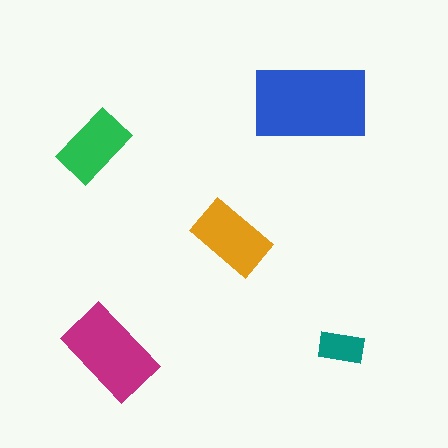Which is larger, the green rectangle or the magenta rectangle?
The magenta one.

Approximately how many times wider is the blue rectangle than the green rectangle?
About 1.5 times wider.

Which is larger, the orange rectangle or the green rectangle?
The orange one.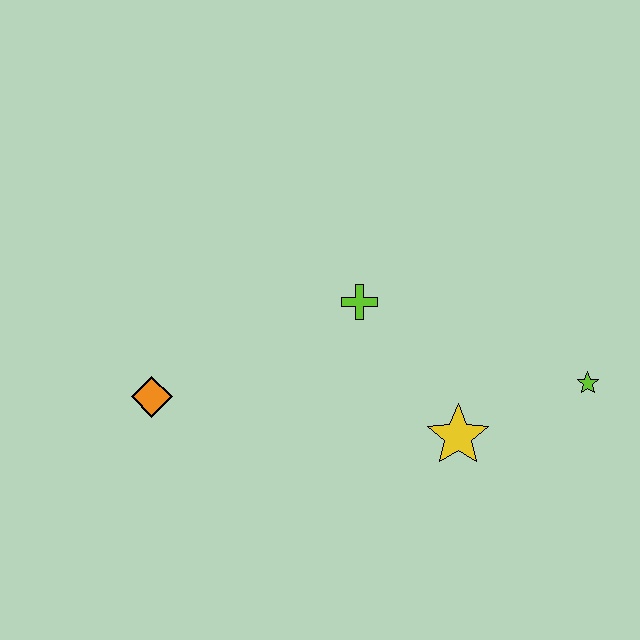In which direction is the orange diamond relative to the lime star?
The orange diamond is to the left of the lime star.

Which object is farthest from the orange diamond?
The lime star is farthest from the orange diamond.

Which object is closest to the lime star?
The yellow star is closest to the lime star.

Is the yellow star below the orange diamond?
Yes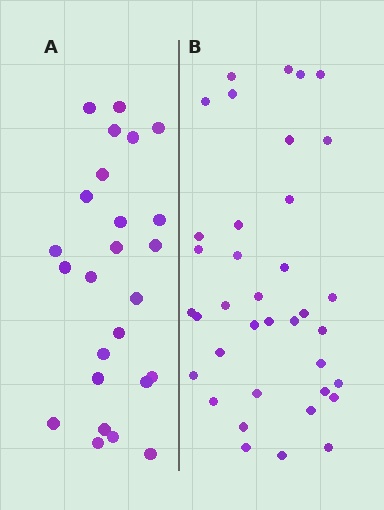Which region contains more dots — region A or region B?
Region B (the right region) has more dots.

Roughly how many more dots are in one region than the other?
Region B has roughly 12 or so more dots than region A.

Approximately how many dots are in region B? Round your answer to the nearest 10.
About 40 dots. (The exact count is 37, which rounds to 40.)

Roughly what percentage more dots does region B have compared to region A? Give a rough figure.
About 50% more.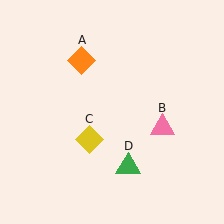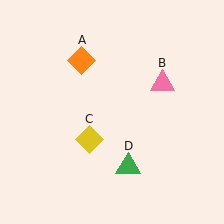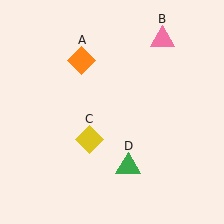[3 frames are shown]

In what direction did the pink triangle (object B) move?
The pink triangle (object B) moved up.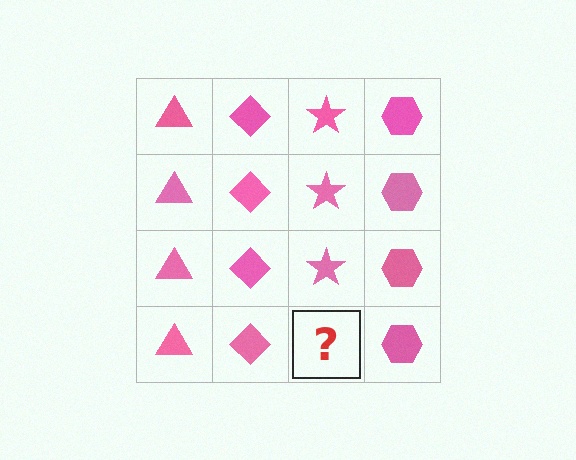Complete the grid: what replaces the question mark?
The question mark should be replaced with a pink star.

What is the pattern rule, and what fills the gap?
The rule is that each column has a consistent shape. The gap should be filled with a pink star.